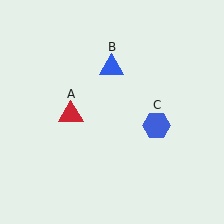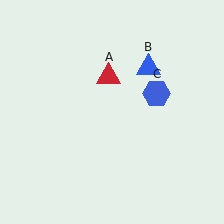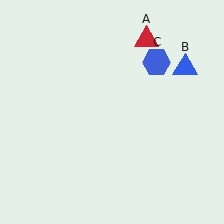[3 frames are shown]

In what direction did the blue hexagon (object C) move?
The blue hexagon (object C) moved up.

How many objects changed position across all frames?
3 objects changed position: red triangle (object A), blue triangle (object B), blue hexagon (object C).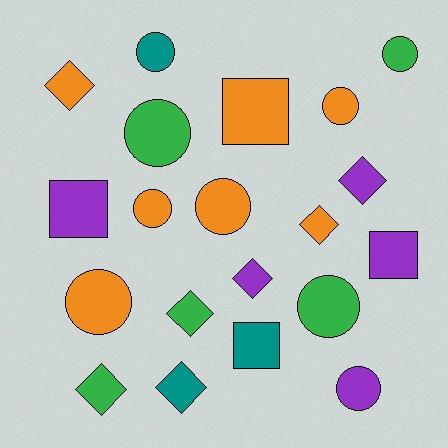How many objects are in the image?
There are 20 objects.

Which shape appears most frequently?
Circle, with 9 objects.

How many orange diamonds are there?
There are 2 orange diamonds.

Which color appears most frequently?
Orange, with 7 objects.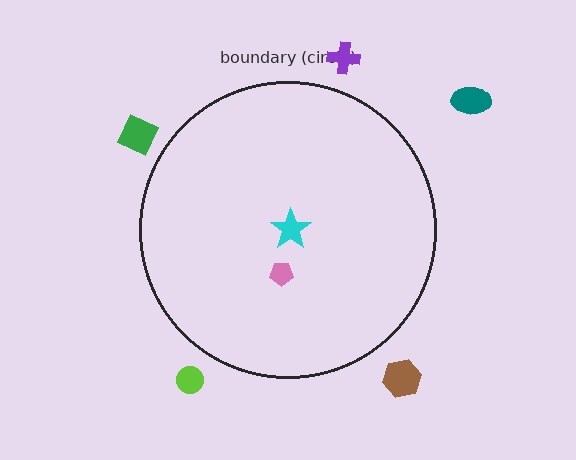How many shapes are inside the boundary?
2 inside, 5 outside.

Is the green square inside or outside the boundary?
Outside.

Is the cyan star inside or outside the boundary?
Inside.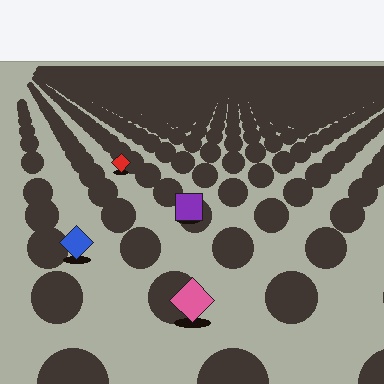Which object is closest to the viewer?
The pink diamond is closest. The texture marks near it are larger and more spread out.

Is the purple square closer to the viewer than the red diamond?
Yes. The purple square is closer — you can tell from the texture gradient: the ground texture is coarser near it.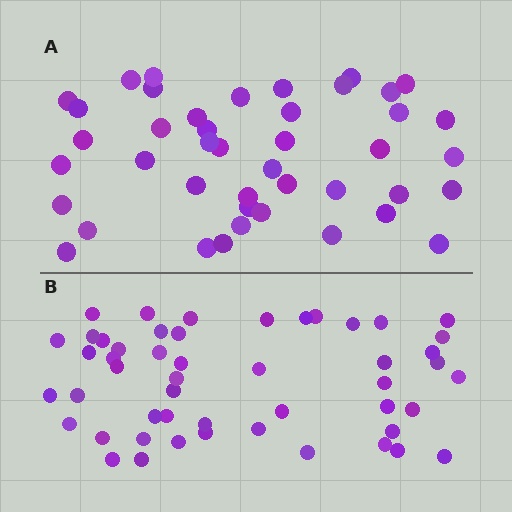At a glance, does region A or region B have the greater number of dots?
Region B (the bottom region) has more dots.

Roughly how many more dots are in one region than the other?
Region B has roughly 8 or so more dots than region A.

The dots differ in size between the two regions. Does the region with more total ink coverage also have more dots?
No. Region A has more total ink coverage because its dots are larger, but region B actually contains more individual dots. Total area can be misleading — the number of items is what matters here.